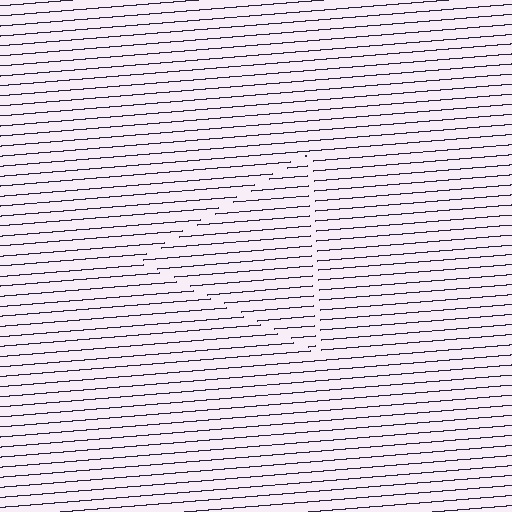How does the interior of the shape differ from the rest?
The interior of the shape contains the same grating, shifted by half a period — the contour is defined by the phase discontinuity where line-ends from the inner and outer gratings abut.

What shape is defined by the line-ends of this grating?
An illusory triangle. The interior of the shape contains the same grating, shifted by half a period — the contour is defined by the phase discontinuity where line-ends from the inner and outer gratings abut.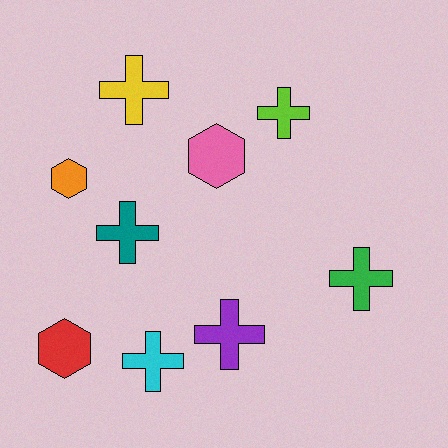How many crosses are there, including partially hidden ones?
There are 6 crosses.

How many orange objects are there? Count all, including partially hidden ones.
There is 1 orange object.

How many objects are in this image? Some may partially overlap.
There are 9 objects.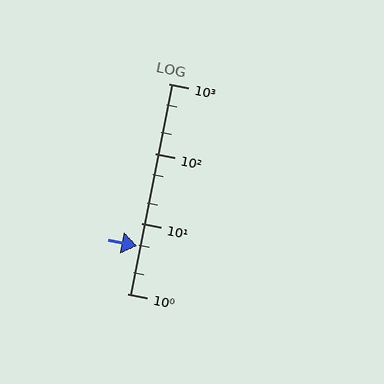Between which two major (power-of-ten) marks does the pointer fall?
The pointer is between 1 and 10.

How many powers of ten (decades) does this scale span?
The scale spans 3 decades, from 1 to 1000.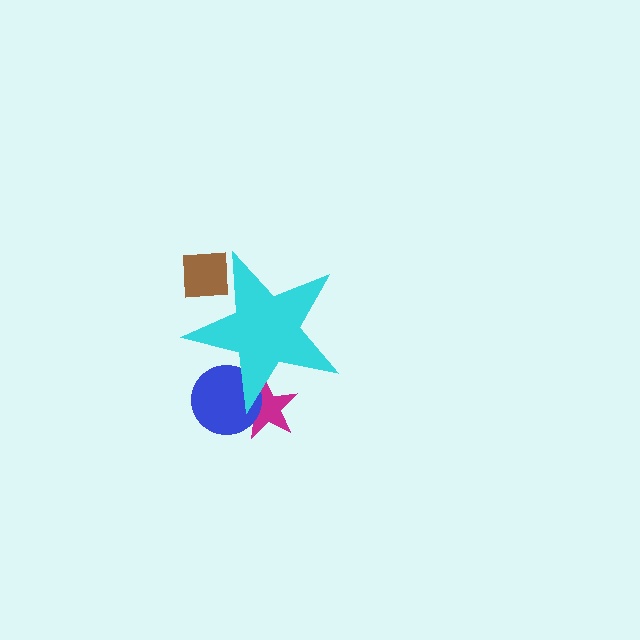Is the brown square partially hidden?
Yes, the brown square is partially hidden behind the cyan star.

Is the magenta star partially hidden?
Yes, the magenta star is partially hidden behind the cyan star.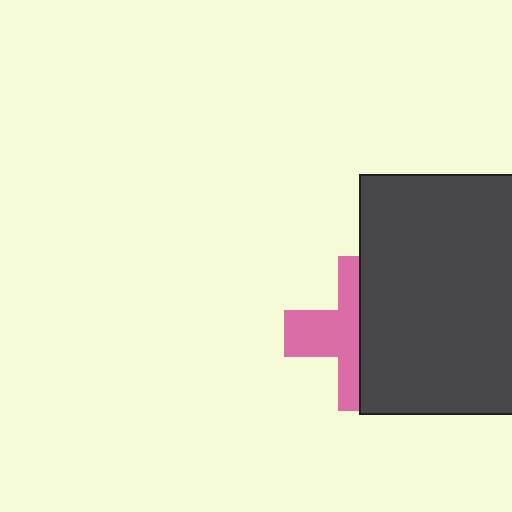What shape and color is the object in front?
The object in front is a dark gray rectangle.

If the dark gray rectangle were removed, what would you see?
You would see the complete pink cross.